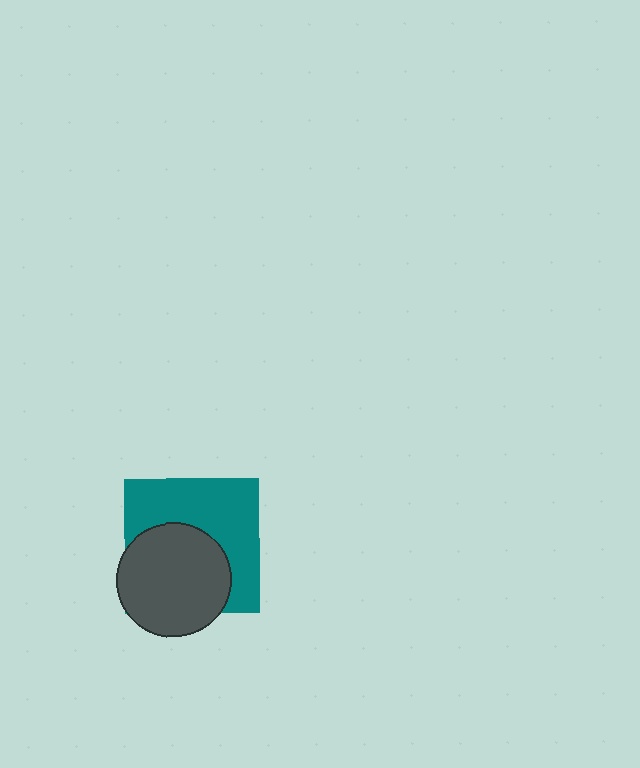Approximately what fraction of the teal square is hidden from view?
Roughly 47% of the teal square is hidden behind the dark gray circle.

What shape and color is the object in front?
The object in front is a dark gray circle.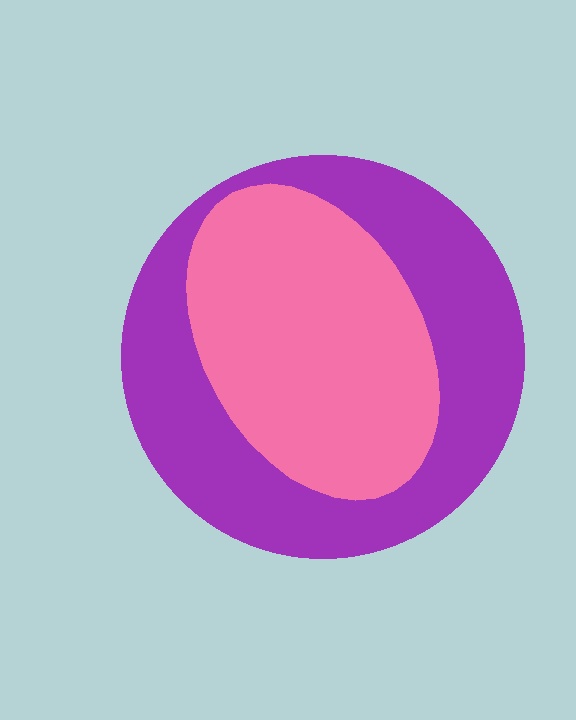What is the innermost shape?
The pink ellipse.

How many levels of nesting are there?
2.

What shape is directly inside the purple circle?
The pink ellipse.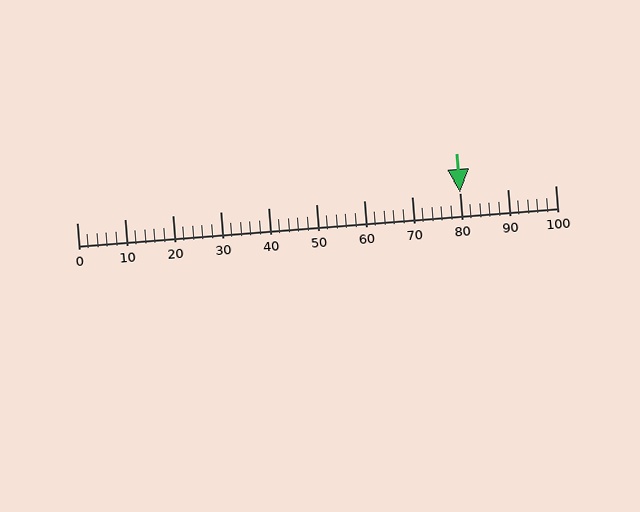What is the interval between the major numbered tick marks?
The major tick marks are spaced 10 units apart.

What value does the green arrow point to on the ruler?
The green arrow points to approximately 80.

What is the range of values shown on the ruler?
The ruler shows values from 0 to 100.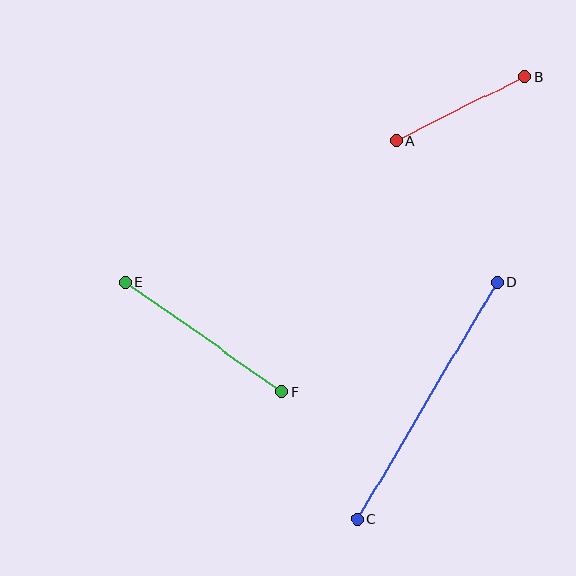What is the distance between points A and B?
The distance is approximately 143 pixels.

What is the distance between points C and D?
The distance is approximately 275 pixels.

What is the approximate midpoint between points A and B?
The midpoint is at approximately (461, 108) pixels.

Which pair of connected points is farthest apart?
Points C and D are farthest apart.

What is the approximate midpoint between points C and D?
The midpoint is at approximately (427, 400) pixels.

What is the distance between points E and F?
The distance is approximately 191 pixels.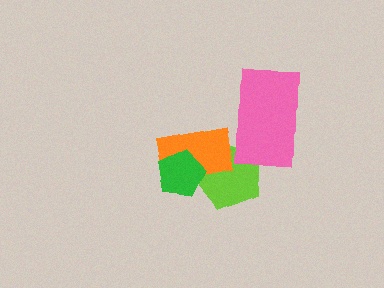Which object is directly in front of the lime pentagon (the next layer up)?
The pink rectangle is directly in front of the lime pentagon.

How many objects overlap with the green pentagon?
2 objects overlap with the green pentagon.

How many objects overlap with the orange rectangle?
2 objects overlap with the orange rectangle.